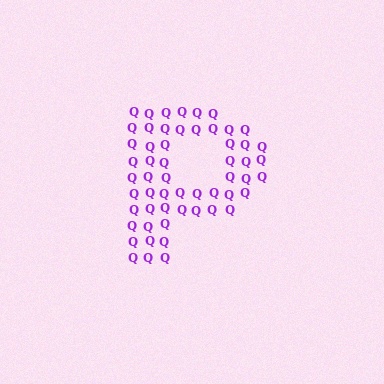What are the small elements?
The small elements are letter Q's.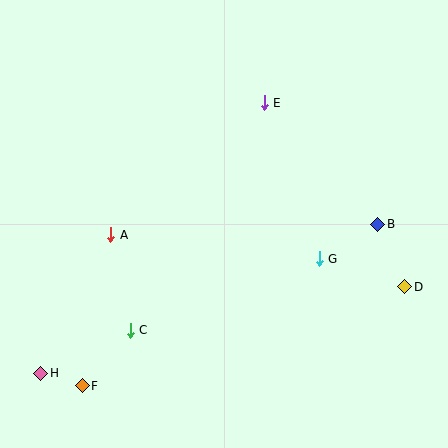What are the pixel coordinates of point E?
Point E is at (264, 103).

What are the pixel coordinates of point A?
Point A is at (111, 235).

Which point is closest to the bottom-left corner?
Point H is closest to the bottom-left corner.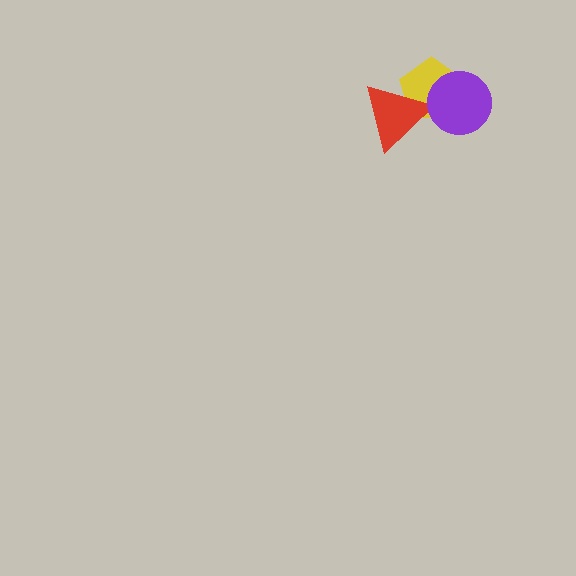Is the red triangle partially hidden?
No, no other shape covers it.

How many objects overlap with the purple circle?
1 object overlaps with the purple circle.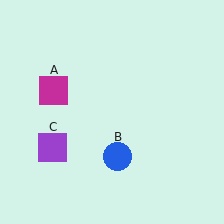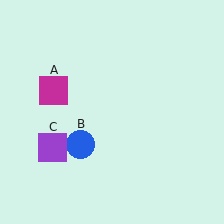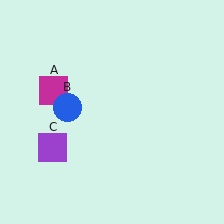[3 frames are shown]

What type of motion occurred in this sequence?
The blue circle (object B) rotated clockwise around the center of the scene.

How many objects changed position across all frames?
1 object changed position: blue circle (object B).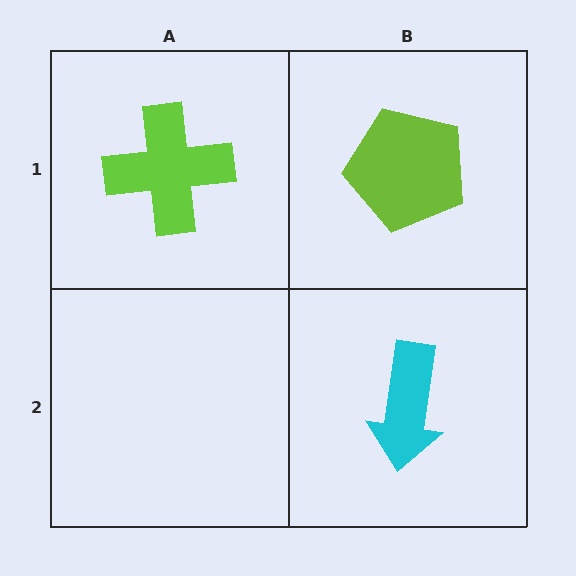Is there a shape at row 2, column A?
No, that cell is empty.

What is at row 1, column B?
A lime pentagon.